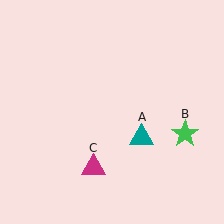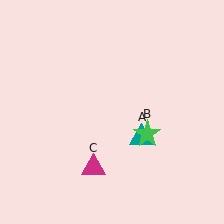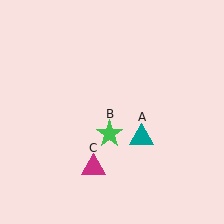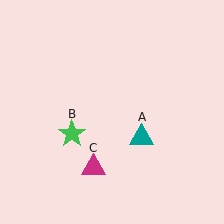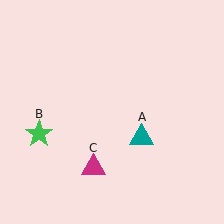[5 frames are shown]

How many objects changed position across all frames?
1 object changed position: green star (object B).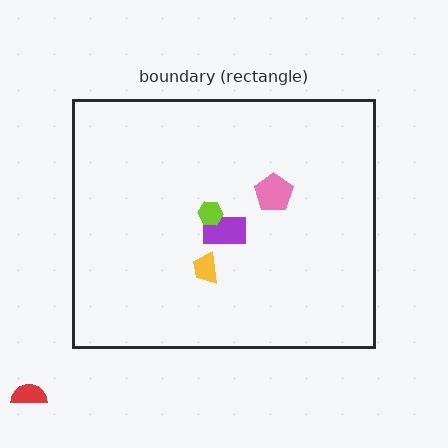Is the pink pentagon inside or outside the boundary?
Inside.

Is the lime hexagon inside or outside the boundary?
Inside.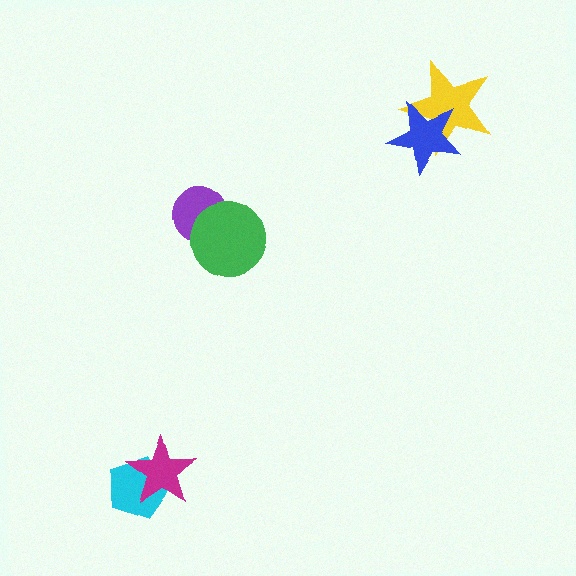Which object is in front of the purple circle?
The green circle is in front of the purple circle.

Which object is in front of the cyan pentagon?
The magenta star is in front of the cyan pentagon.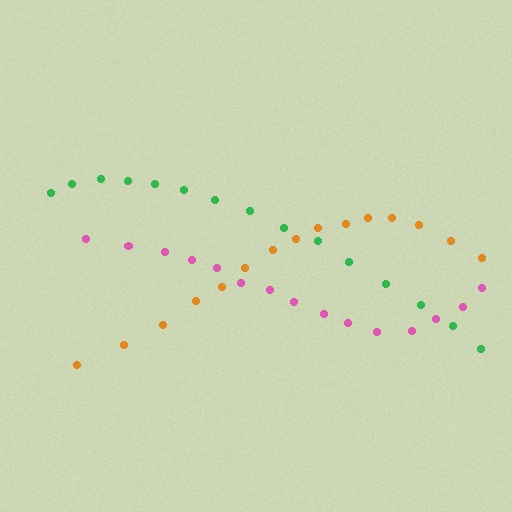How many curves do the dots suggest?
There are 3 distinct paths.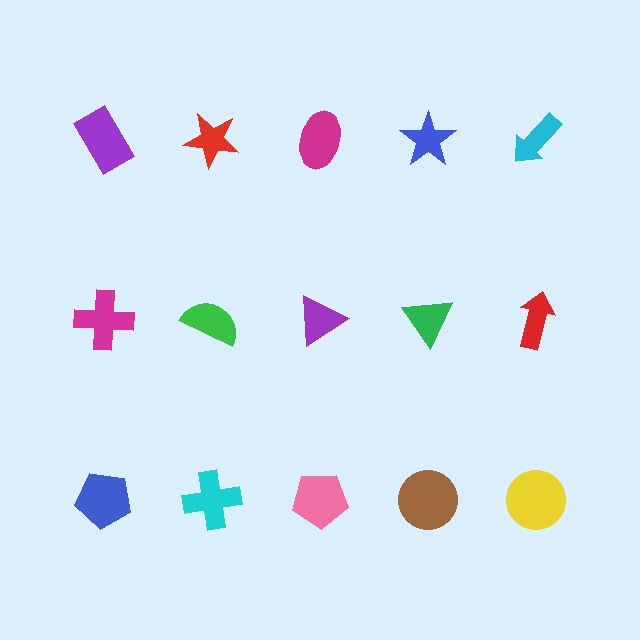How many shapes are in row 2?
5 shapes.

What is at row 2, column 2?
A green semicircle.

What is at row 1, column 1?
A purple rectangle.